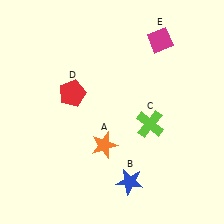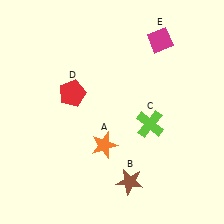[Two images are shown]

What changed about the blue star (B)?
In Image 1, B is blue. In Image 2, it changed to brown.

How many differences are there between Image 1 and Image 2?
There is 1 difference between the two images.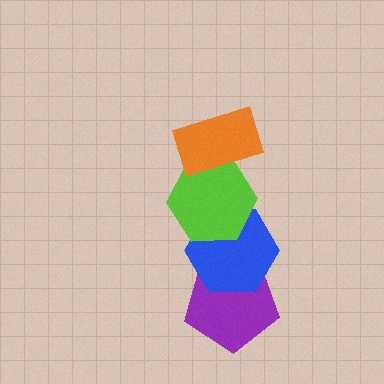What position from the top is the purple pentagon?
The purple pentagon is 4th from the top.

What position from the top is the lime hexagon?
The lime hexagon is 2nd from the top.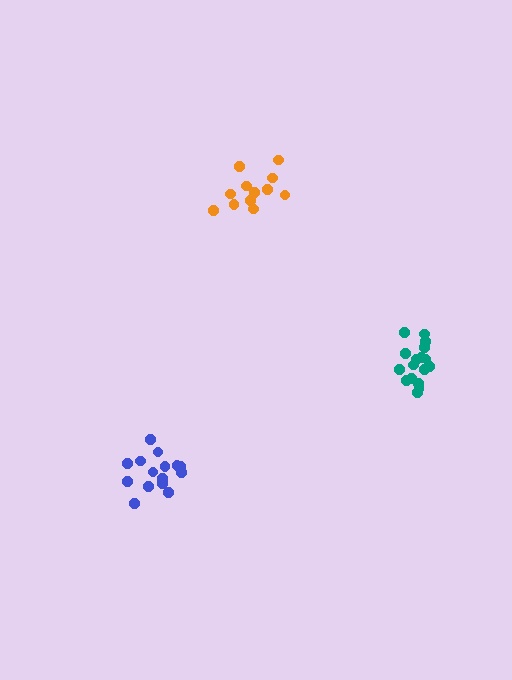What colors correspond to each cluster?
The clusters are colored: orange, blue, teal.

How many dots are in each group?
Group 1: 12 dots, Group 2: 15 dots, Group 3: 17 dots (44 total).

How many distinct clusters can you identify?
There are 3 distinct clusters.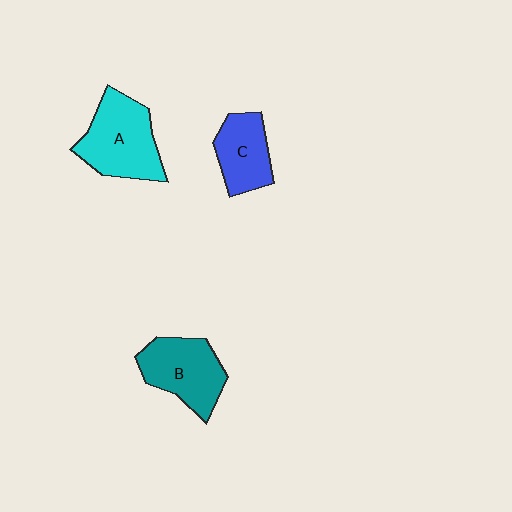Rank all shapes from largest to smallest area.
From largest to smallest: A (cyan), B (teal), C (blue).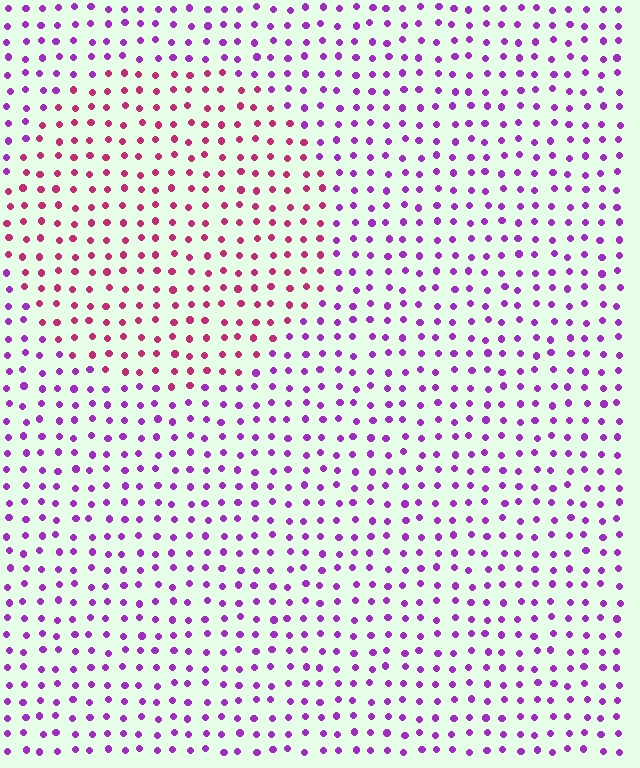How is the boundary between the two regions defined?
The boundary is defined purely by a slight shift in hue (about 43 degrees). Spacing, size, and orientation are identical on both sides.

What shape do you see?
I see a circle.